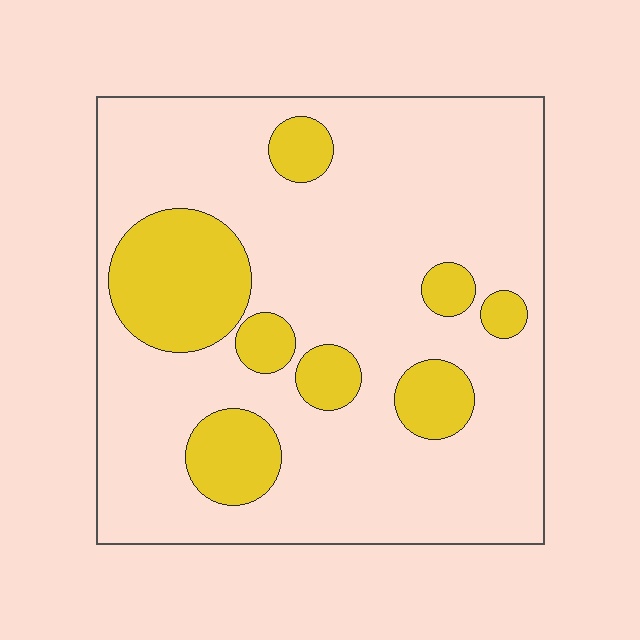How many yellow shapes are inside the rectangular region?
8.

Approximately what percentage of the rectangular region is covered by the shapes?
Approximately 20%.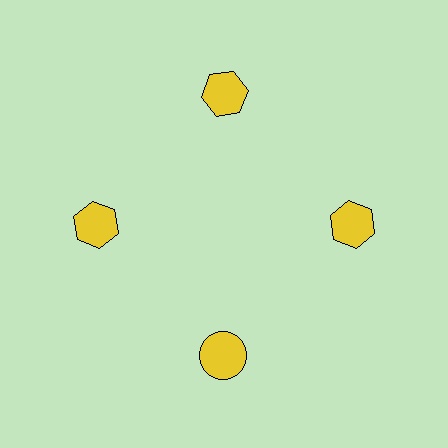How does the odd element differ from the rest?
It has a different shape: circle instead of hexagon.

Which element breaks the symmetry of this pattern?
The yellow circle at roughly the 6 o'clock position breaks the symmetry. All other shapes are yellow hexagons.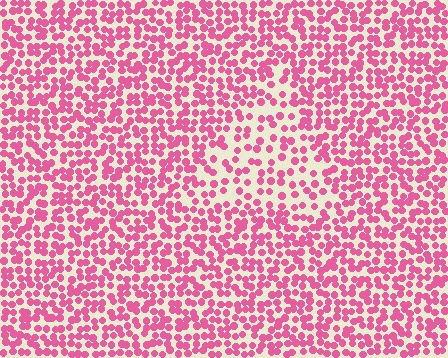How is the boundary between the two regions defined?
The boundary is defined by a change in element density (approximately 1.8x ratio). All elements are the same color, size, and shape.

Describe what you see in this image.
The image contains small pink elements arranged at two different densities. A triangle-shaped region is visible where the elements are less densely packed than the surrounding area.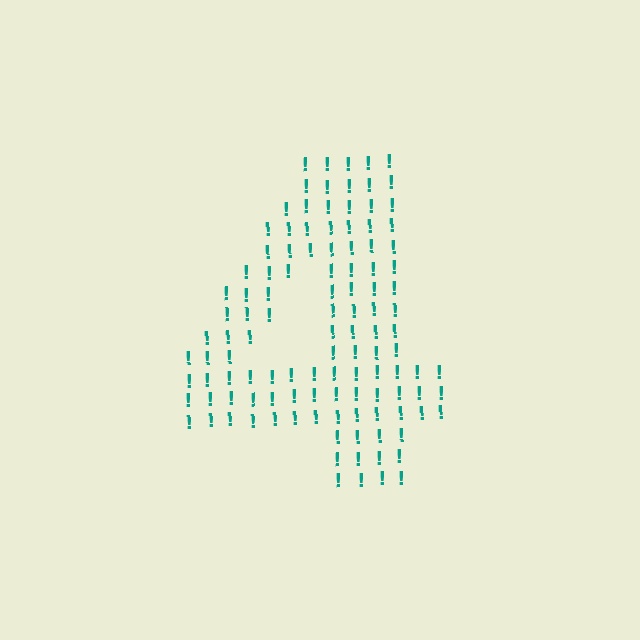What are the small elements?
The small elements are exclamation marks.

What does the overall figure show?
The overall figure shows the digit 4.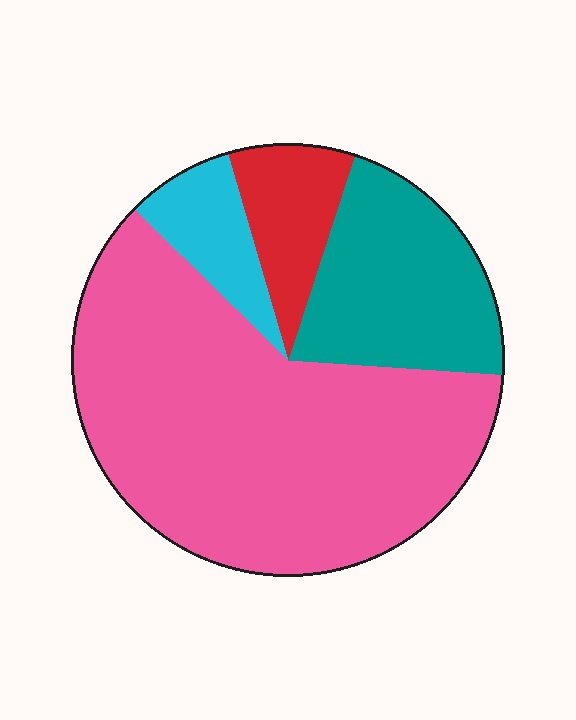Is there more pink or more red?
Pink.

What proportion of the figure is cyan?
Cyan takes up about one tenth (1/10) of the figure.